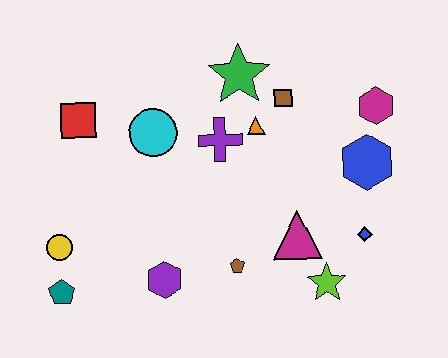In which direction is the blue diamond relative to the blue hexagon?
The blue diamond is below the blue hexagon.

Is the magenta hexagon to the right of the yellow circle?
Yes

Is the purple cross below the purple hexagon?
No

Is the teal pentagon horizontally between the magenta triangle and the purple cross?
No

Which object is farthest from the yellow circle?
The magenta hexagon is farthest from the yellow circle.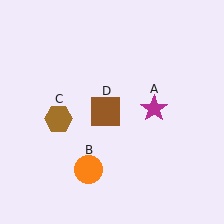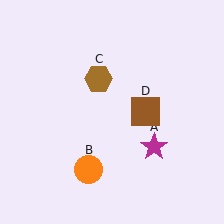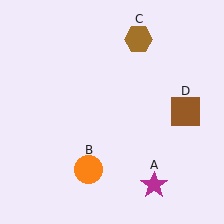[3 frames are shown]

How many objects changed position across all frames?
3 objects changed position: magenta star (object A), brown hexagon (object C), brown square (object D).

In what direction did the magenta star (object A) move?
The magenta star (object A) moved down.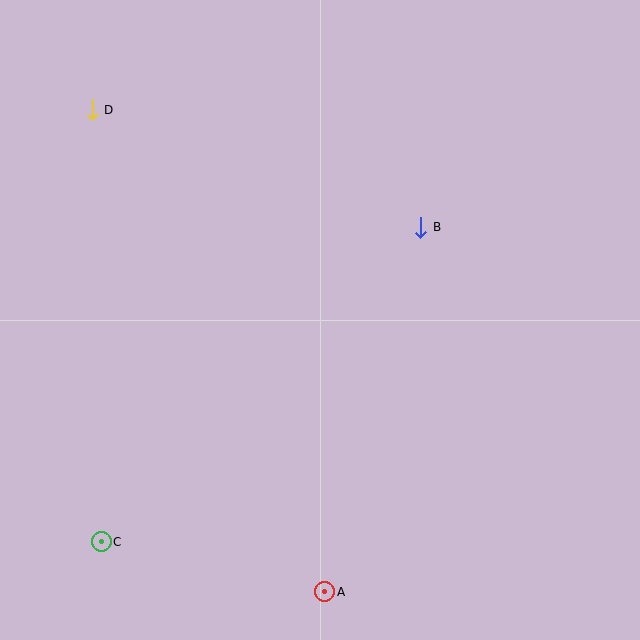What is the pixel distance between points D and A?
The distance between D and A is 535 pixels.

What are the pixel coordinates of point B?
Point B is at (421, 227).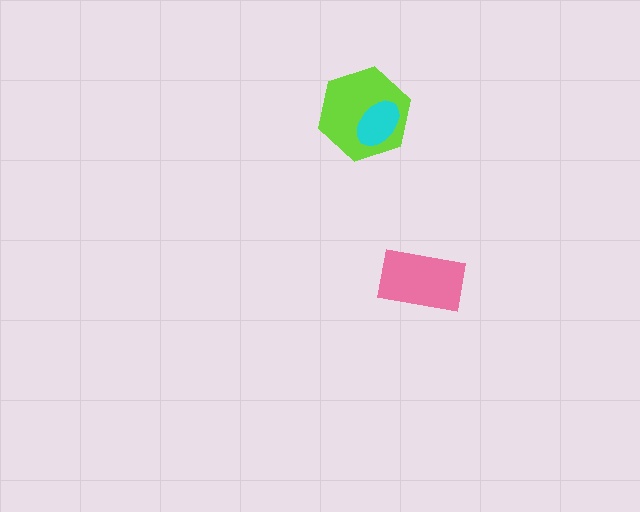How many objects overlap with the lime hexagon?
1 object overlaps with the lime hexagon.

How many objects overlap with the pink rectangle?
0 objects overlap with the pink rectangle.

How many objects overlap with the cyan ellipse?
1 object overlaps with the cyan ellipse.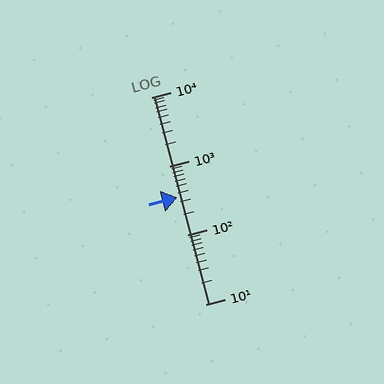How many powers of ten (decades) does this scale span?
The scale spans 3 decades, from 10 to 10000.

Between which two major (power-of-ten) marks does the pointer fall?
The pointer is between 100 and 1000.